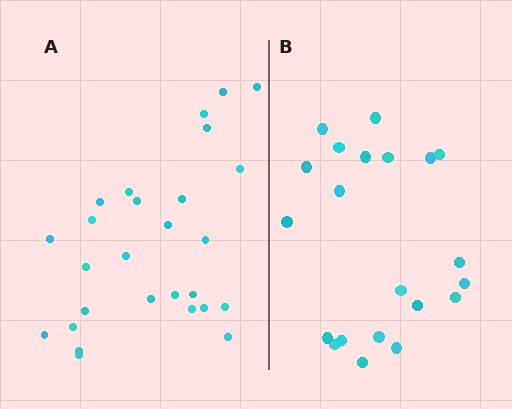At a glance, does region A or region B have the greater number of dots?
Region A (the left region) has more dots.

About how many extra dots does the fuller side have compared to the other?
Region A has about 6 more dots than region B.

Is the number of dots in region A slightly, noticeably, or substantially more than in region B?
Region A has noticeably more, but not dramatically so. The ratio is roughly 1.3 to 1.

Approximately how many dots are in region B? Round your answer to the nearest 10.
About 20 dots. (The exact count is 21, which rounds to 20.)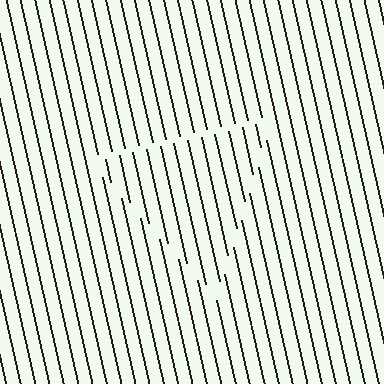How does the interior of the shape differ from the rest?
The interior of the shape contains the same grating, shifted by half a period — the contour is defined by the phase discontinuity where line-ends from the inner and outer gratings abut.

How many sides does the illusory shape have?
3 sides — the line-ends trace a triangle.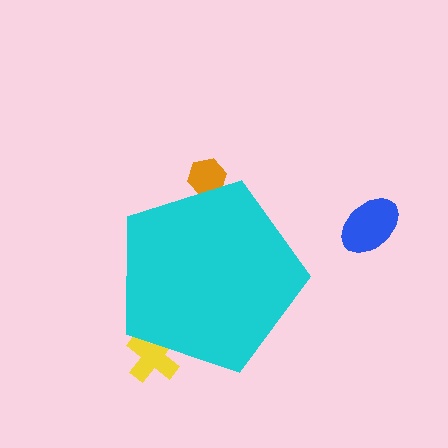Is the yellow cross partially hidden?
Yes, the yellow cross is partially hidden behind the cyan pentagon.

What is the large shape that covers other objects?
A cyan pentagon.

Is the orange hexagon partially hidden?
Yes, the orange hexagon is partially hidden behind the cyan pentagon.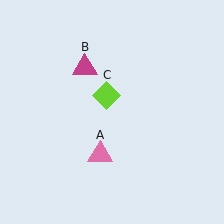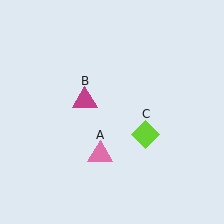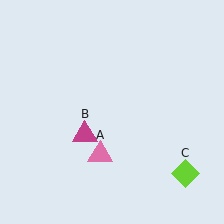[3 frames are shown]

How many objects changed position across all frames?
2 objects changed position: magenta triangle (object B), lime diamond (object C).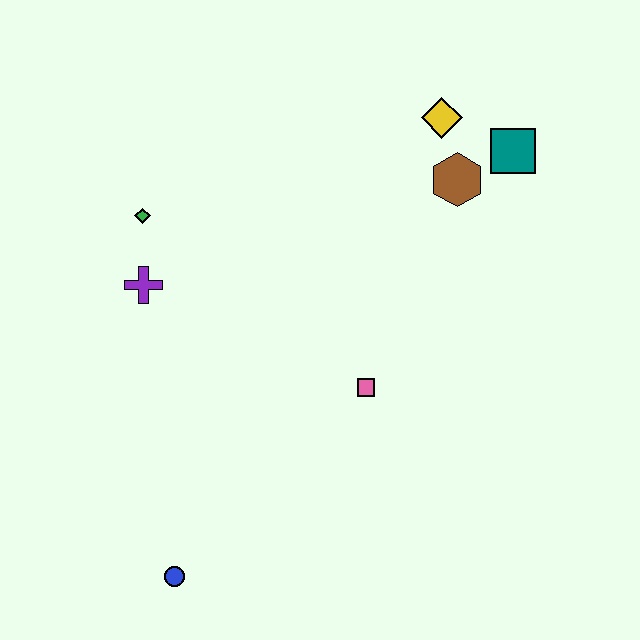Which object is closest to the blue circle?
The pink square is closest to the blue circle.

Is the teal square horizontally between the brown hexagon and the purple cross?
No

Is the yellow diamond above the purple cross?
Yes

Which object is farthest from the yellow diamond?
The blue circle is farthest from the yellow diamond.